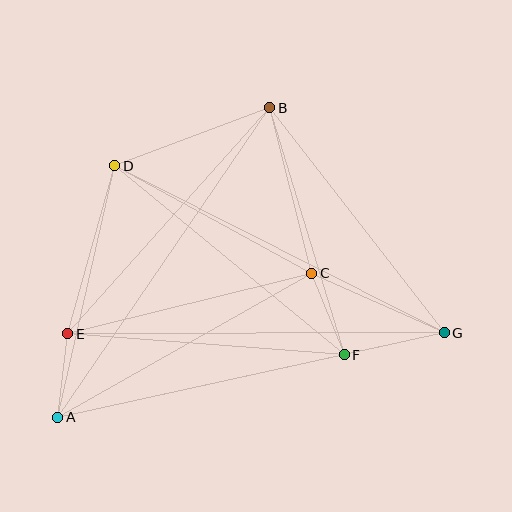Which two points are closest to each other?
Points A and E are closest to each other.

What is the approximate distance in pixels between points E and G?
The distance between E and G is approximately 377 pixels.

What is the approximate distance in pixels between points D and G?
The distance between D and G is approximately 369 pixels.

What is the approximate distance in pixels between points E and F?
The distance between E and F is approximately 277 pixels.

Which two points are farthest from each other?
Points A and G are farthest from each other.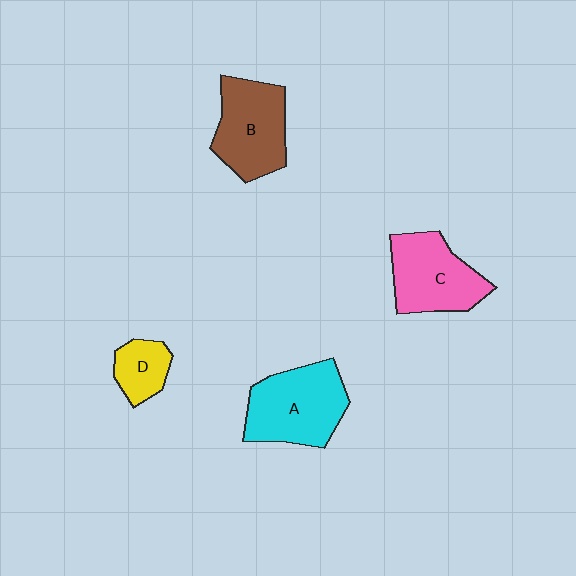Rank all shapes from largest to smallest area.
From largest to smallest: A (cyan), B (brown), C (pink), D (yellow).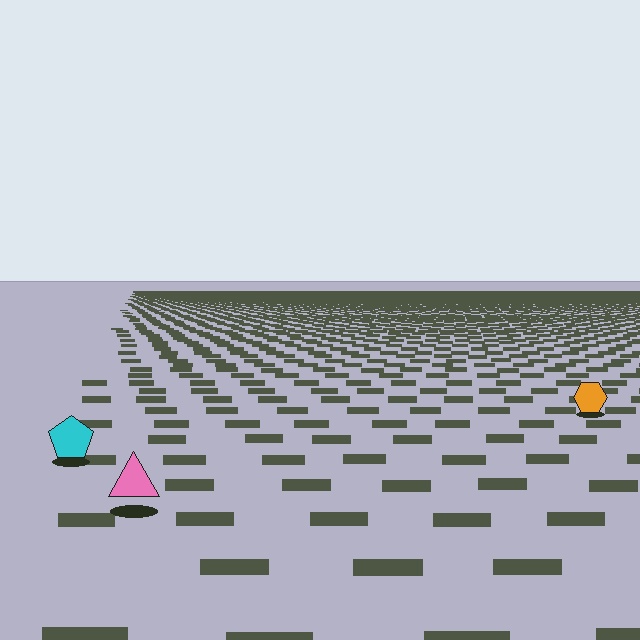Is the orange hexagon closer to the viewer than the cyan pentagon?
No. The cyan pentagon is closer — you can tell from the texture gradient: the ground texture is coarser near it.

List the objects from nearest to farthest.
From nearest to farthest: the pink triangle, the cyan pentagon, the orange hexagon.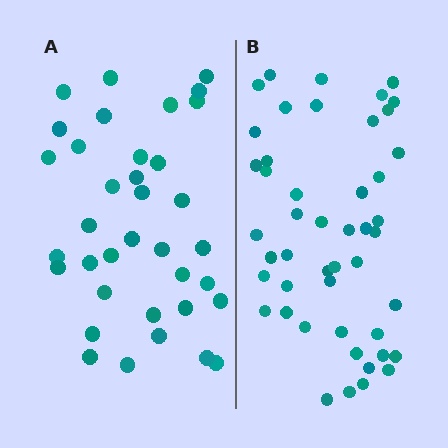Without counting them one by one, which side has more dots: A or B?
Region B (the right region) has more dots.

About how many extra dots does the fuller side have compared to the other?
Region B has roughly 12 or so more dots than region A.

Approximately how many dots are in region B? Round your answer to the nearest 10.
About 50 dots. (The exact count is 47, which rounds to 50.)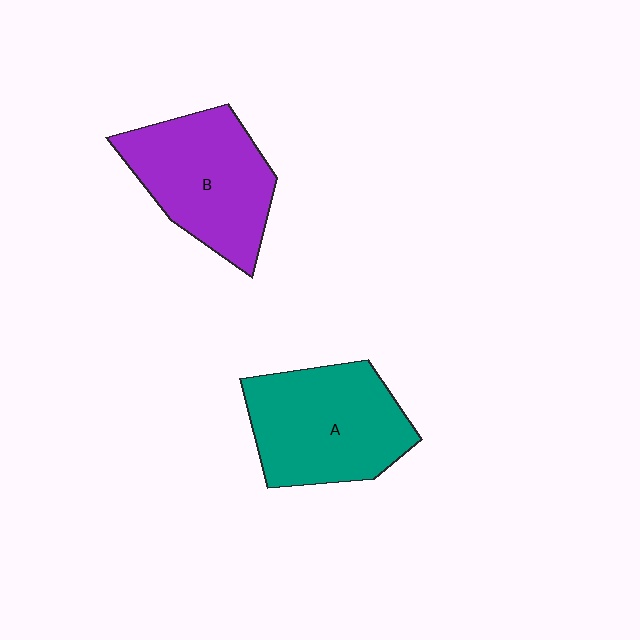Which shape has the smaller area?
Shape B (purple).